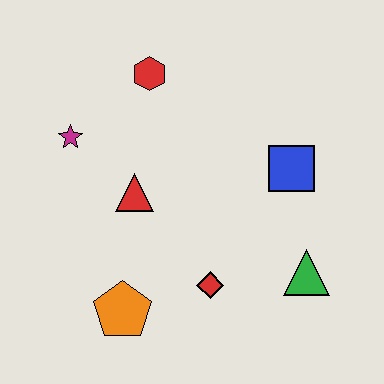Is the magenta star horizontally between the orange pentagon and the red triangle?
No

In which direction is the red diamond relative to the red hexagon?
The red diamond is below the red hexagon.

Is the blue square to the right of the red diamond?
Yes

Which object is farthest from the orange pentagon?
The red hexagon is farthest from the orange pentagon.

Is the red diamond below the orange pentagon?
No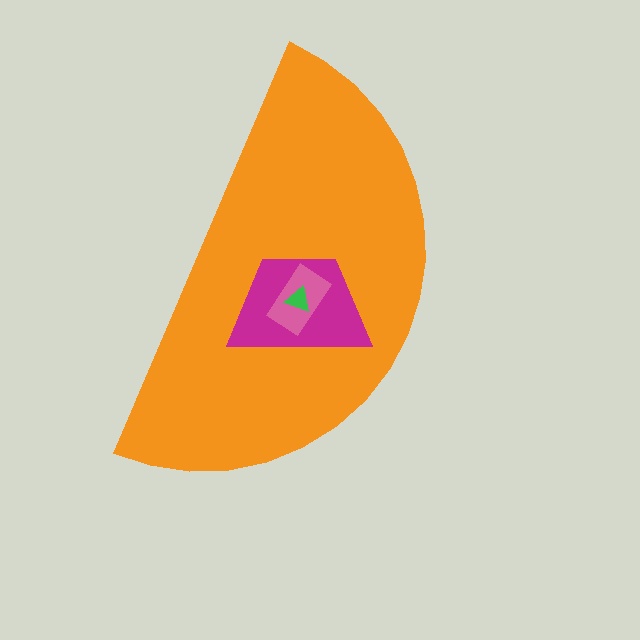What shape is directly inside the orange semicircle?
The magenta trapezoid.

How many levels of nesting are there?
4.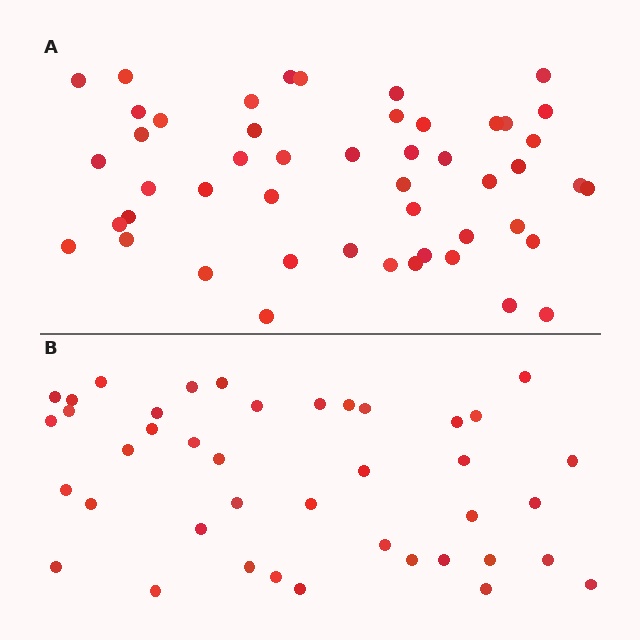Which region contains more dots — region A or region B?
Region A (the top region) has more dots.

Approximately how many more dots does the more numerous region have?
Region A has roughly 8 or so more dots than region B.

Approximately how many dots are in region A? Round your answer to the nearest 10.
About 50 dots. (The exact count is 49, which rounds to 50.)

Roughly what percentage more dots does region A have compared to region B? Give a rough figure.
About 20% more.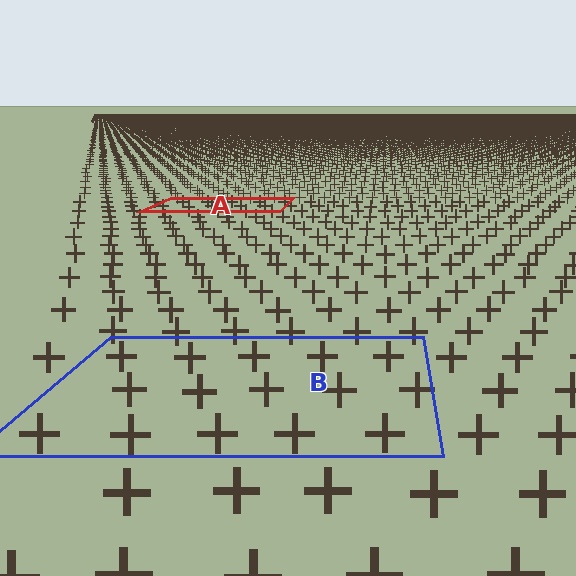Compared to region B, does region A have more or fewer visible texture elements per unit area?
Region A has more texture elements per unit area — they are packed more densely because it is farther away.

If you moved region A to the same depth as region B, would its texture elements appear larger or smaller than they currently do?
They would appear larger. At a closer depth, the same texture elements are projected at a bigger on-screen size.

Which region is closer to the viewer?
Region B is closer. The texture elements there are larger and more spread out.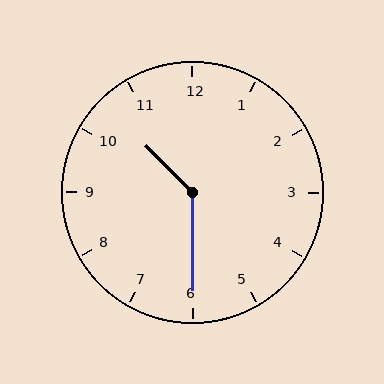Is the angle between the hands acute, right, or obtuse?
It is obtuse.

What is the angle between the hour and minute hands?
Approximately 135 degrees.